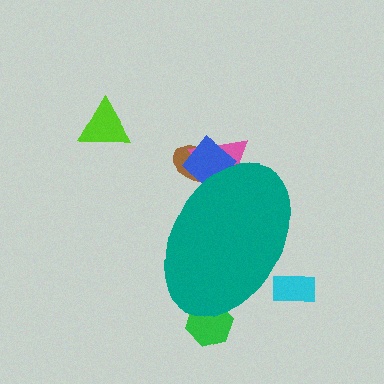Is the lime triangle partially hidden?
No, the lime triangle is fully visible.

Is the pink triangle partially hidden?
Yes, the pink triangle is partially hidden behind the teal ellipse.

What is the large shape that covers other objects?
A teal ellipse.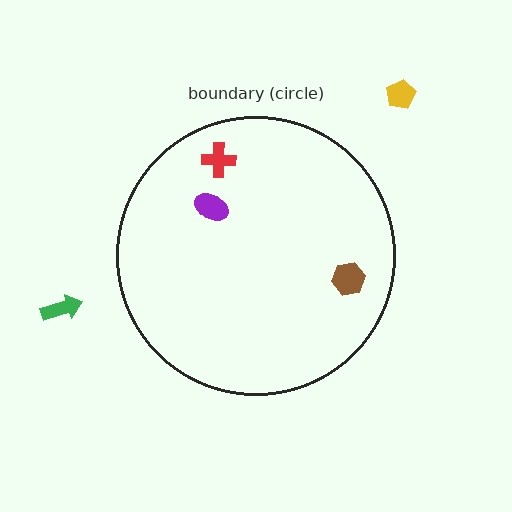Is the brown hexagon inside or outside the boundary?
Inside.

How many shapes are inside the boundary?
3 inside, 2 outside.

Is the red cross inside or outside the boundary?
Inside.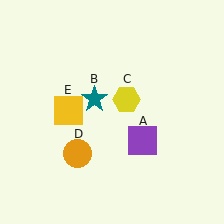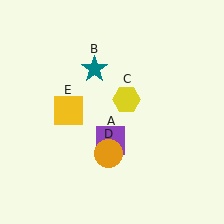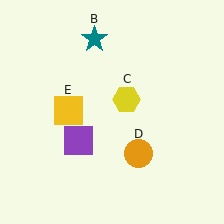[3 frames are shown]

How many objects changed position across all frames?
3 objects changed position: purple square (object A), teal star (object B), orange circle (object D).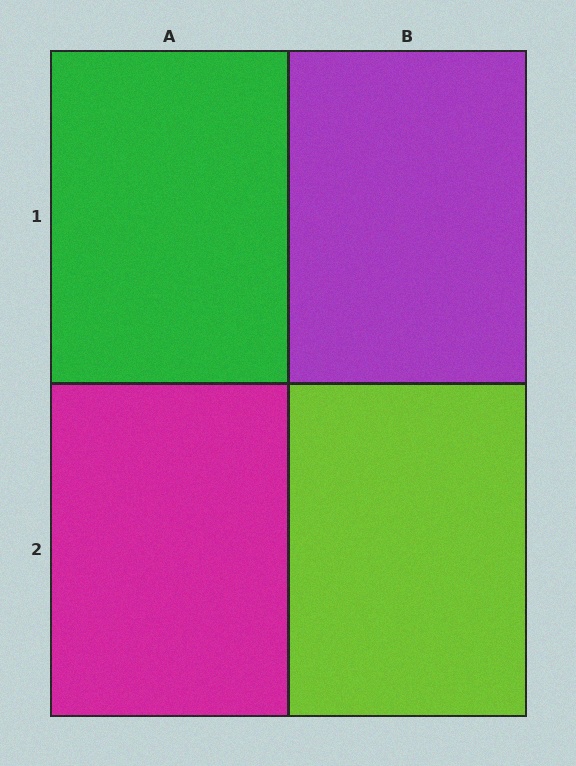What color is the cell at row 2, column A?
Magenta.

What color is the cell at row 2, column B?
Lime.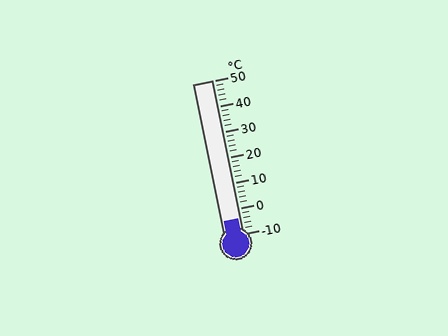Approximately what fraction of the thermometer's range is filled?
The thermometer is filled to approximately 10% of its range.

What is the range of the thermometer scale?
The thermometer scale ranges from -10°C to 50°C.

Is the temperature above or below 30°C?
The temperature is below 30°C.